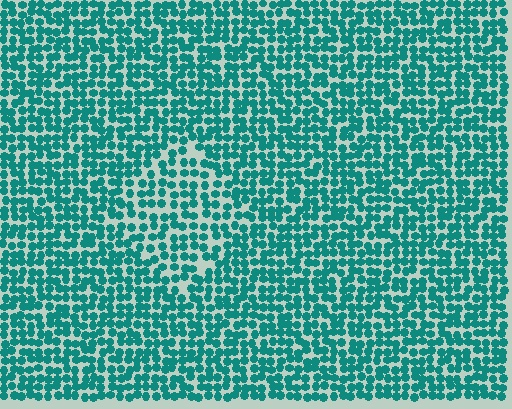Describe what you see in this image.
The image contains small teal elements arranged at two different densities. A diamond-shaped region is visible where the elements are less densely packed than the surrounding area.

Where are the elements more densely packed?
The elements are more densely packed outside the diamond boundary.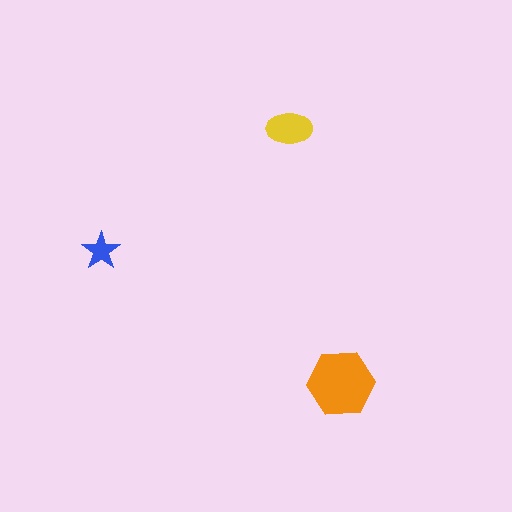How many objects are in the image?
There are 3 objects in the image.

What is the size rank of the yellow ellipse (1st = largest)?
2nd.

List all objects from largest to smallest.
The orange hexagon, the yellow ellipse, the blue star.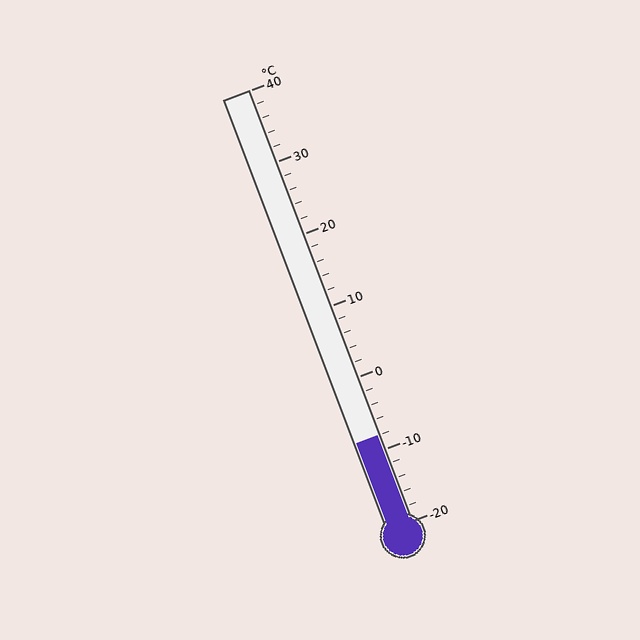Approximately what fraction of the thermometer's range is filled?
The thermometer is filled to approximately 20% of its range.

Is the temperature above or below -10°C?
The temperature is above -10°C.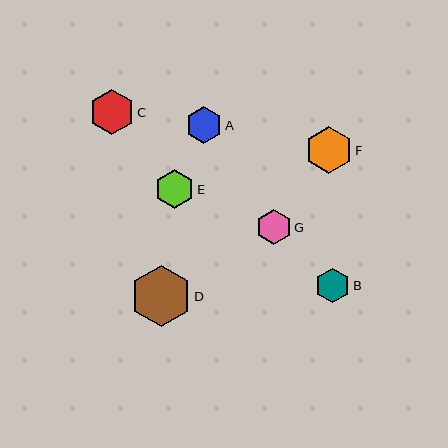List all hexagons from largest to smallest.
From largest to smallest: D, F, C, E, A, G, B.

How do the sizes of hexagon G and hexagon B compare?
Hexagon G and hexagon B are approximately the same size.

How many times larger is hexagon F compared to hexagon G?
Hexagon F is approximately 1.3 times the size of hexagon G.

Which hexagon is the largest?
Hexagon D is the largest with a size of approximately 61 pixels.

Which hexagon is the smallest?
Hexagon B is the smallest with a size of approximately 35 pixels.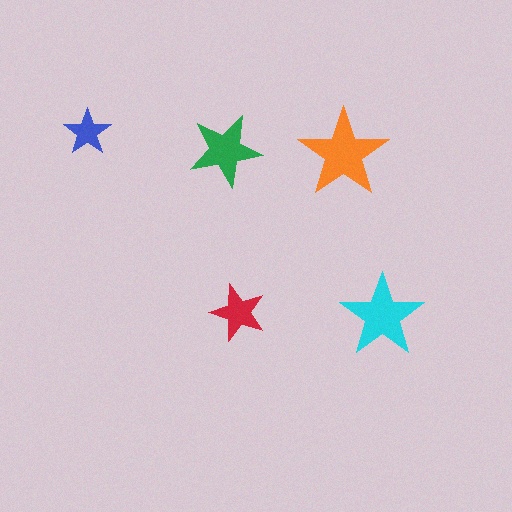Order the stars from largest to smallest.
the orange one, the cyan one, the green one, the red one, the blue one.